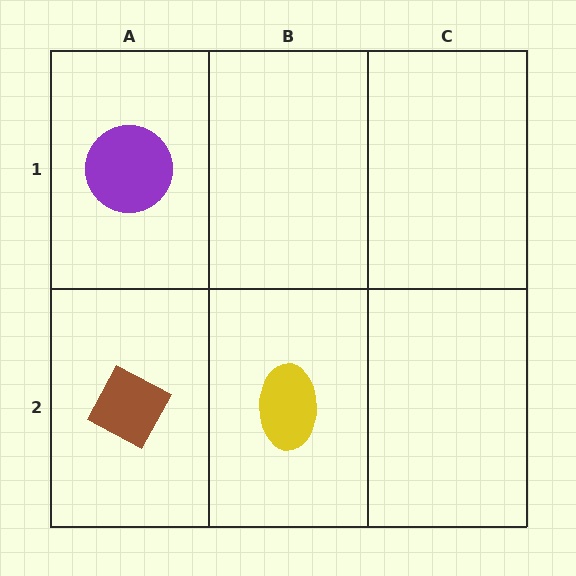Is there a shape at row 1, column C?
No, that cell is empty.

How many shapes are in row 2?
2 shapes.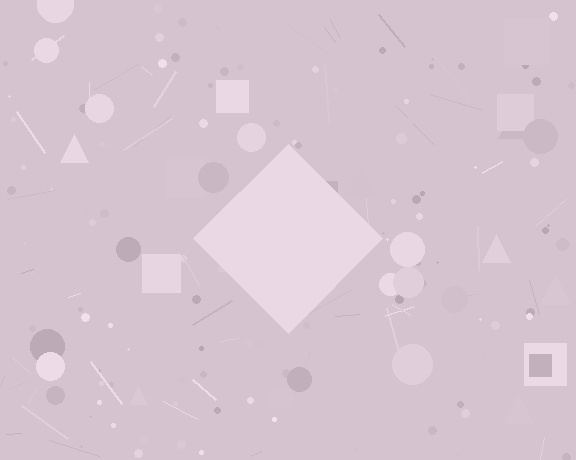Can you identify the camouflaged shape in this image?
The camouflaged shape is a diamond.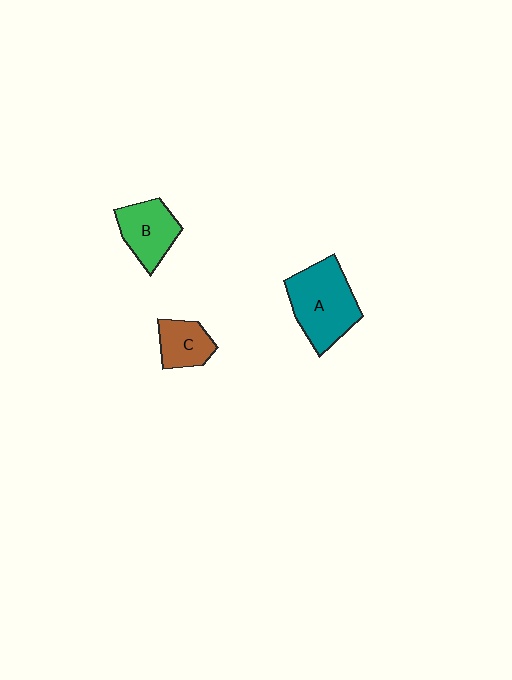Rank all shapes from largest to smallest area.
From largest to smallest: A (teal), B (green), C (brown).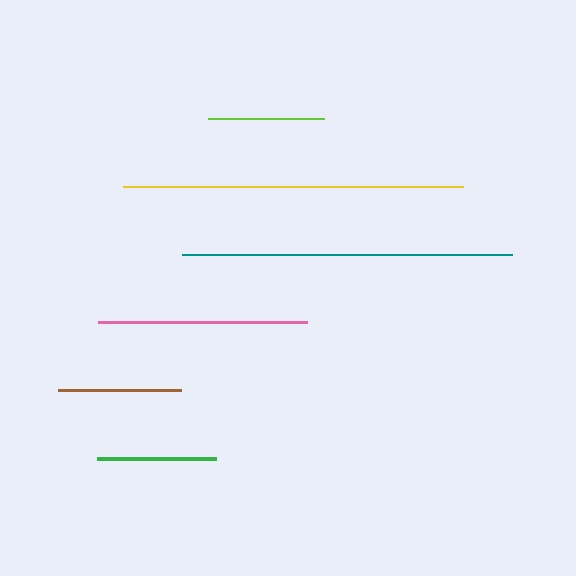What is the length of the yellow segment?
The yellow segment is approximately 341 pixels long.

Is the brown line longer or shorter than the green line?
The brown line is longer than the green line.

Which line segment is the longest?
The yellow line is the longest at approximately 341 pixels.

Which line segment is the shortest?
The lime line is the shortest at approximately 116 pixels.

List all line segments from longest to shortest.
From longest to shortest: yellow, teal, pink, brown, green, lime.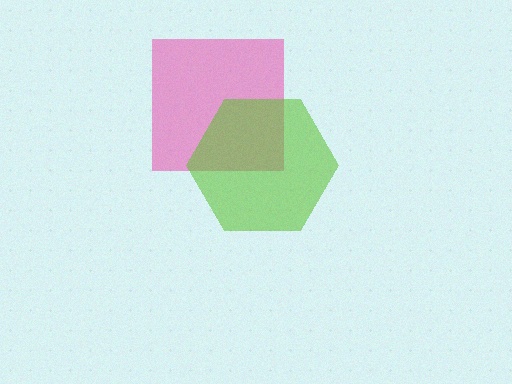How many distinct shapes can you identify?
There are 2 distinct shapes: a pink square, a lime hexagon.